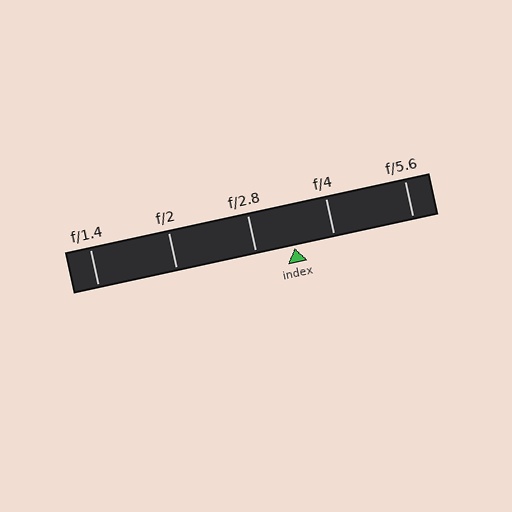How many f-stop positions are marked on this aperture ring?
There are 5 f-stop positions marked.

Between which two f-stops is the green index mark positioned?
The index mark is between f/2.8 and f/4.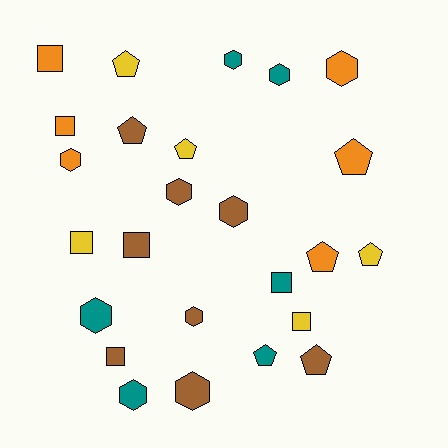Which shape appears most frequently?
Hexagon, with 10 objects.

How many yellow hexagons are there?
There are no yellow hexagons.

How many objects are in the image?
There are 25 objects.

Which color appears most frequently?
Brown, with 8 objects.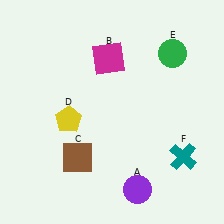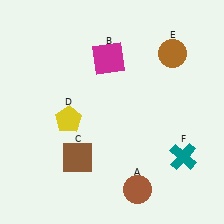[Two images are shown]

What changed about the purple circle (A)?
In Image 1, A is purple. In Image 2, it changed to brown.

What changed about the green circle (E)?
In Image 1, E is green. In Image 2, it changed to brown.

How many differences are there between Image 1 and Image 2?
There are 2 differences between the two images.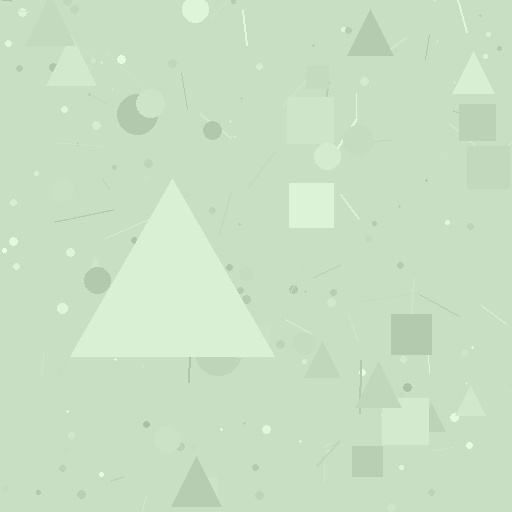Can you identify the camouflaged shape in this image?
The camouflaged shape is a triangle.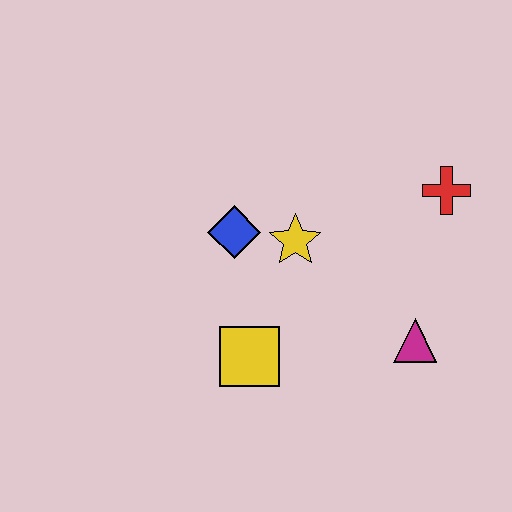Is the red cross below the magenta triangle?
No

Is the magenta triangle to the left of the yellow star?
No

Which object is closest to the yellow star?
The blue diamond is closest to the yellow star.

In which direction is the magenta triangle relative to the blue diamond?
The magenta triangle is to the right of the blue diamond.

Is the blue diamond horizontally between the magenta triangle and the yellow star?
No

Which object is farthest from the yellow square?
The red cross is farthest from the yellow square.